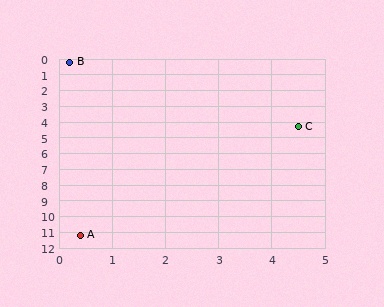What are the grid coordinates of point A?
Point A is at approximately (0.4, 11.2).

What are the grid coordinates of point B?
Point B is at approximately (0.2, 0.2).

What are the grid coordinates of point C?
Point C is at approximately (4.5, 4.3).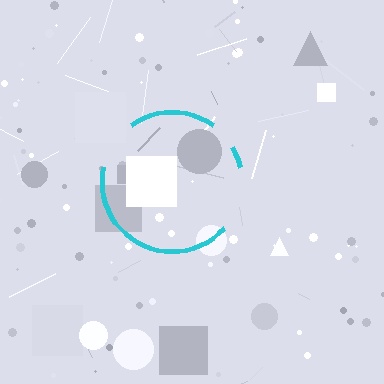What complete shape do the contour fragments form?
The contour fragments form a circle.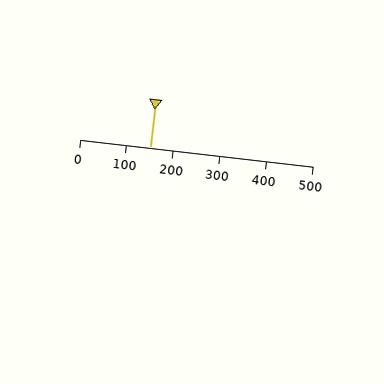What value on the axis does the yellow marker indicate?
The marker indicates approximately 150.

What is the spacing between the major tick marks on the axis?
The major ticks are spaced 100 apart.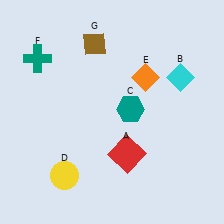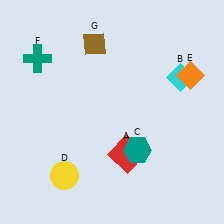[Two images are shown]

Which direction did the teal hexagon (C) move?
The teal hexagon (C) moved down.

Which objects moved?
The objects that moved are: the teal hexagon (C), the orange diamond (E).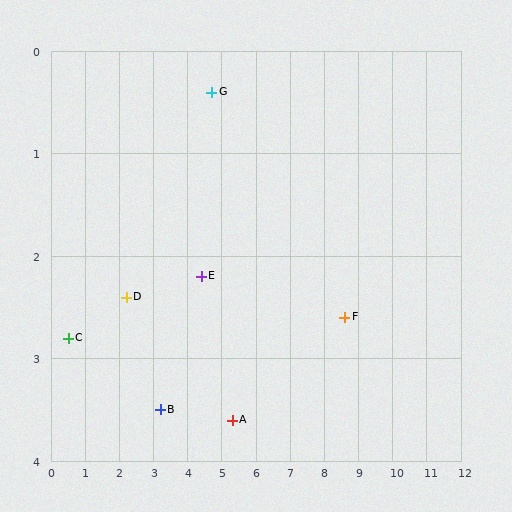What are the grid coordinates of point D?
Point D is at approximately (2.2, 2.4).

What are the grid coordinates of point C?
Point C is at approximately (0.5, 2.8).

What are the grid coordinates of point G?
Point G is at approximately (4.7, 0.4).